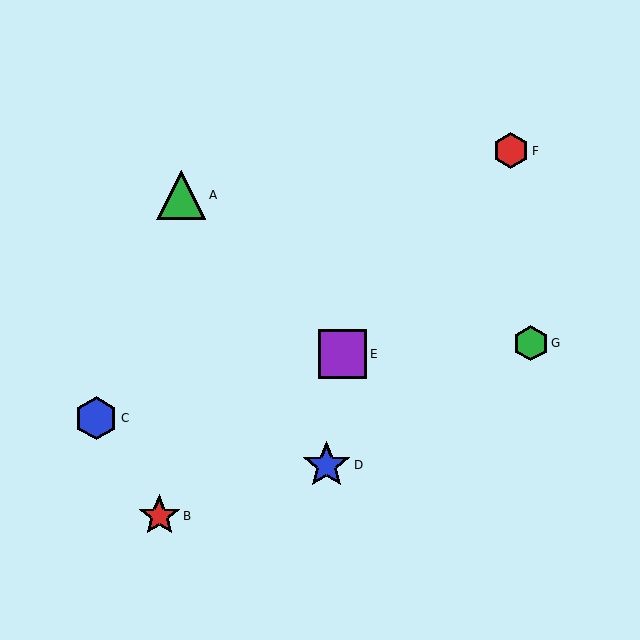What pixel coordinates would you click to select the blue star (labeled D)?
Click at (327, 465) to select the blue star D.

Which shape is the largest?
The green triangle (labeled A) is the largest.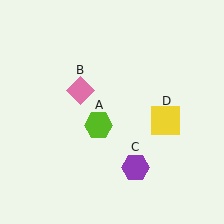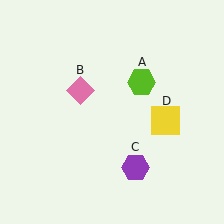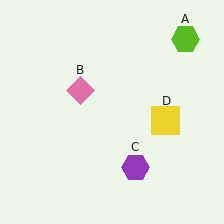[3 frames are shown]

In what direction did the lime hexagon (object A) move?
The lime hexagon (object A) moved up and to the right.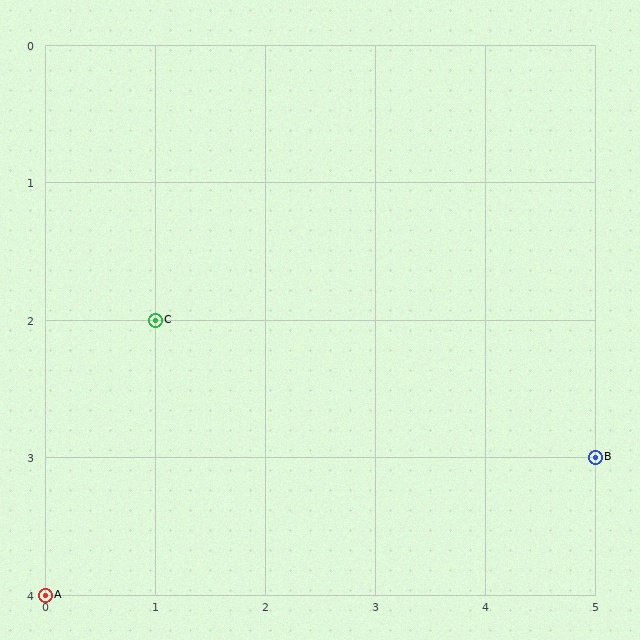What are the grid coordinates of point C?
Point C is at grid coordinates (1, 2).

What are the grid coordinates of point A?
Point A is at grid coordinates (0, 4).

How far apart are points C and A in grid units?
Points C and A are 1 column and 2 rows apart (about 2.2 grid units diagonally).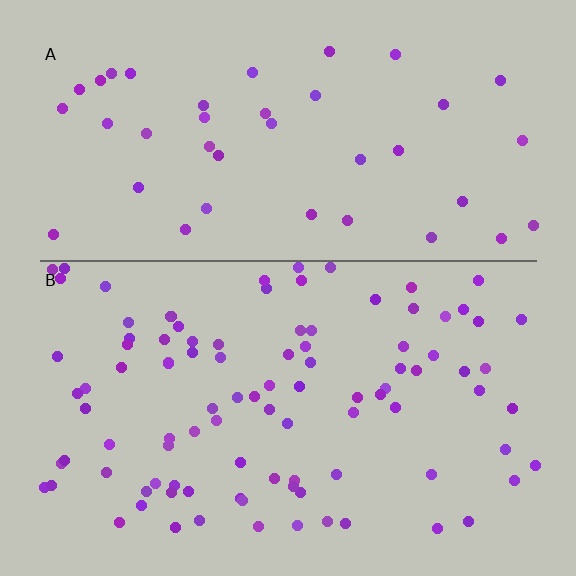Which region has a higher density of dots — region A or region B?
B (the bottom).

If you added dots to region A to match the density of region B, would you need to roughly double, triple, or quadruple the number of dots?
Approximately double.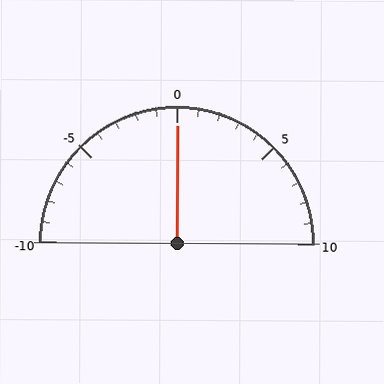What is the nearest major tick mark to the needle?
The nearest major tick mark is 0.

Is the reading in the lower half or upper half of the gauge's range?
The reading is in the upper half of the range (-10 to 10).